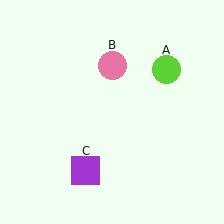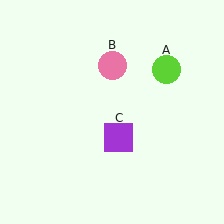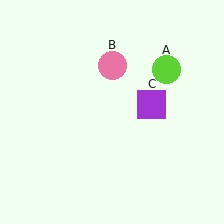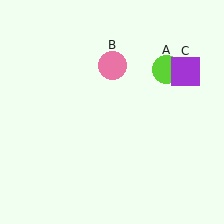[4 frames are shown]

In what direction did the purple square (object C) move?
The purple square (object C) moved up and to the right.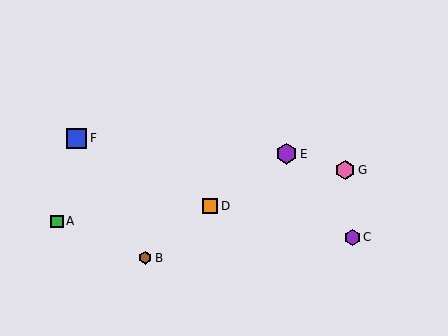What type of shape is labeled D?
Shape D is an orange square.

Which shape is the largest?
The purple hexagon (labeled E) is the largest.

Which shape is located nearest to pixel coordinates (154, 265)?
The brown hexagon (labeled B) at (145, 258) is nearest to that location.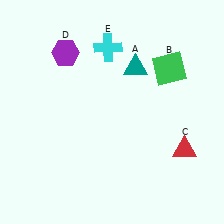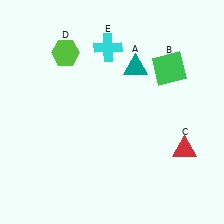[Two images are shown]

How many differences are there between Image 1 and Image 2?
There is 1 difference between the two images.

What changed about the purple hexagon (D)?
In Image 1, D is purple. In Image 2, it changed to lime.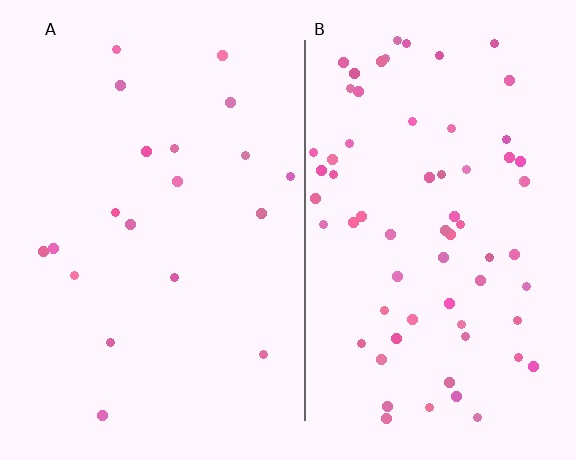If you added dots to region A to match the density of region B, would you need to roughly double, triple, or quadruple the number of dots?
Approximately triple.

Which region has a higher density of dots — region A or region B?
B (the right).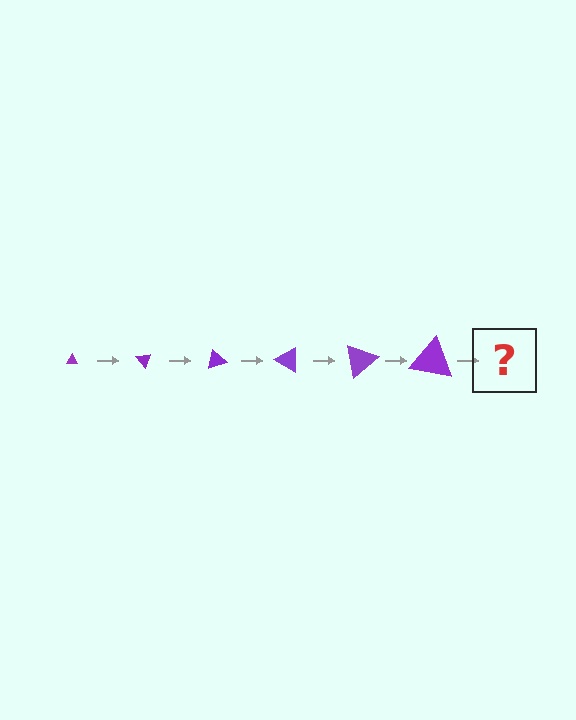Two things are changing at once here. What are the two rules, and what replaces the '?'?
The two rules are that the triangle grows larger each step and it rotates 50 degrees each step. The '?' should be a triangle, larger than the previous one and rotated 300 degrees from the start.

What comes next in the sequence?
The next element should be a triangle, larger than the previous one and rotated 300 degrees from the start.